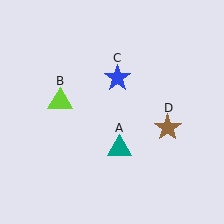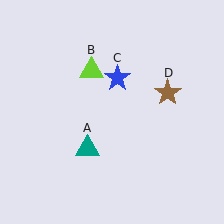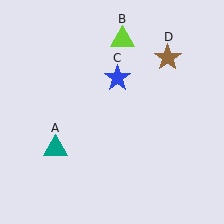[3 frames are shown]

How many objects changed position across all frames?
3 objects changed position: teal triangle (object A), lime triangle (object B), brown star (object D).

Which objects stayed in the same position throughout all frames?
Blue star (object C) remained stationary.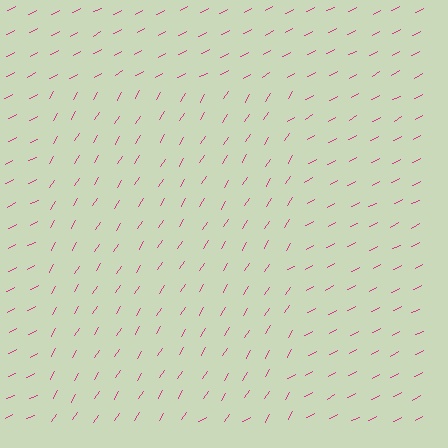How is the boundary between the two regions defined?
The boundary is defined purely by a change in line orientation (approximately 31 degrees difference). All lines are the same color and thickness.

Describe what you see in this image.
The image is filled with small magenta line segments. A rectangle region in the image has lines oriented differently from the surrounding lines, creating a visible texture boundary.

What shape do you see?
I see a rectangle.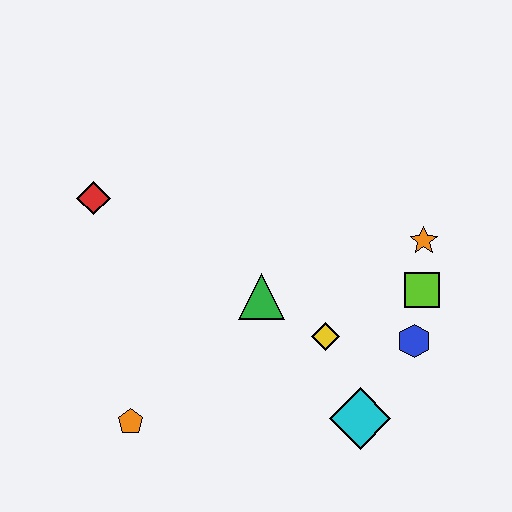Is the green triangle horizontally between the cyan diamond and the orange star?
No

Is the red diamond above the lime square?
Yes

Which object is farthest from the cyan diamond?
The red diamond is farthest from the cyan diamond.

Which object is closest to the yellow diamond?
The green triangle is closest to the yellow diamond.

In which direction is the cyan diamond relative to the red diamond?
The cyan diamond is to the right of the red diamond.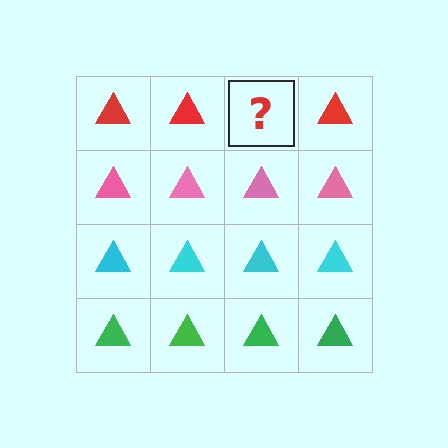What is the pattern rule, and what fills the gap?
The rule is that each row has a consistent color. The gap should be filled with a red triangle.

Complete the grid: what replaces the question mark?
The question mark should be replaced with a red triangle.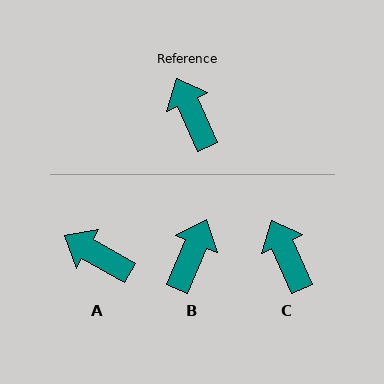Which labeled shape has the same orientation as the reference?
C.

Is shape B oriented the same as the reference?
No, it is off by about 47 degrees.